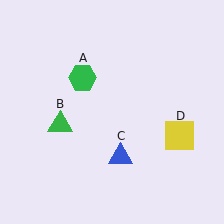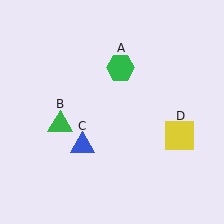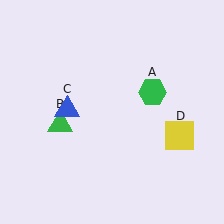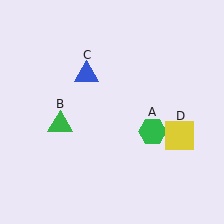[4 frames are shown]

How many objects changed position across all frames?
2 objects changed position: green hexagon (object A), blue triangle (object C).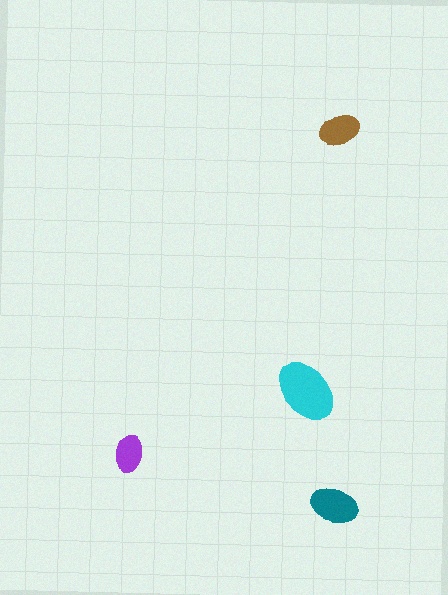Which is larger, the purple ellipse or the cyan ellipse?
The cyan one.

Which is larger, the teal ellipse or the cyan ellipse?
The cyan one.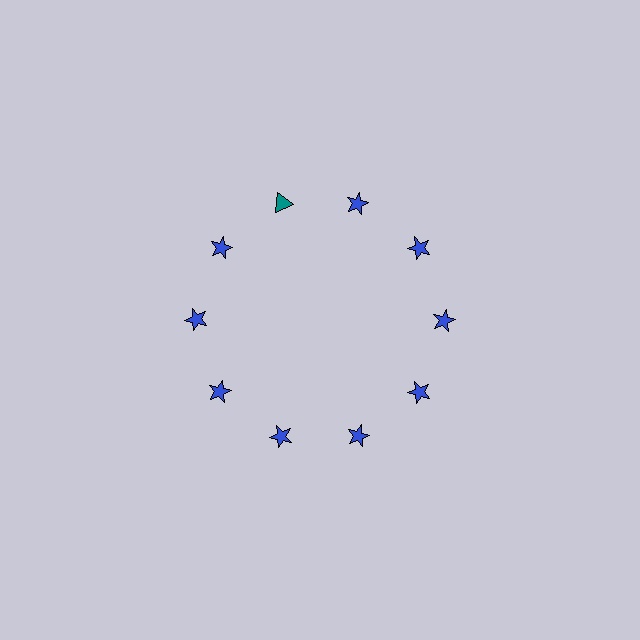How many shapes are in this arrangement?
There are 10 shapes arranged in a ring pattern.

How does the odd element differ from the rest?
It differs in both color (teal instead of blue) and shape (triangle instead of star).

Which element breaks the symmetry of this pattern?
The teal triangle at roughly the 11 o'clock position breaks the symmetry. All other shapes are blue stars.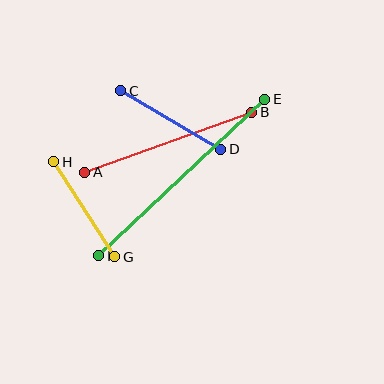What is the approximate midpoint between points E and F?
The midpoint is at approximately (182, 177) pixels.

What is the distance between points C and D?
The distance is approximately 116 pixels.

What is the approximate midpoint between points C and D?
The midpoint is at approximately (171, 120) pixels.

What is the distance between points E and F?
The distance is approximately 228 pixels.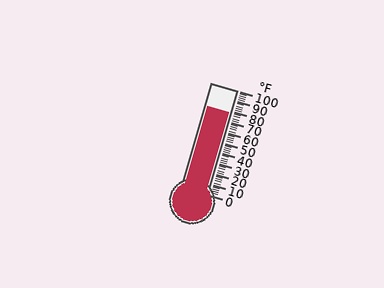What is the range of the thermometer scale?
The thermometer scale ranges from 0°F to 100°F.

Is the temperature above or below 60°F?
The temperature is above 60°F.